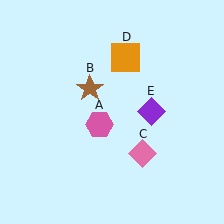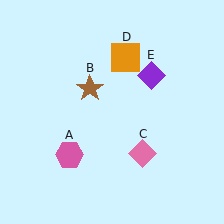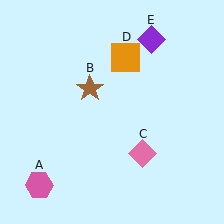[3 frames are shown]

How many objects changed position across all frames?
2 objects changed position: pink hexagon (object A), purple diamond (object E).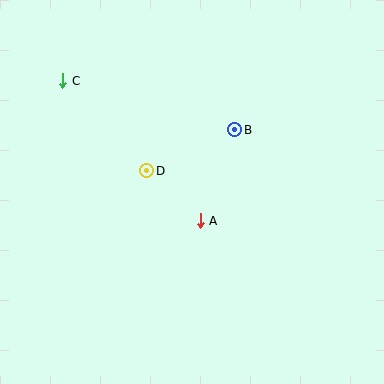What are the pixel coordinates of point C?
Point C is at (63, 81).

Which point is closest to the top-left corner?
Point C is closest to the top-left corner.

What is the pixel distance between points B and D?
The distance between B and D is 97 pixels.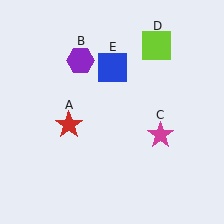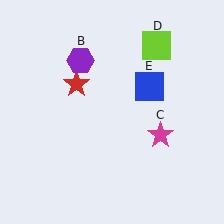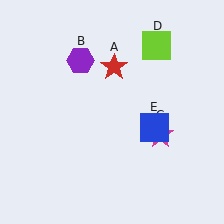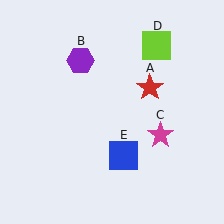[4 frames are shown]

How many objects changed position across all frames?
2 objects changed position: red star (object A), blue square (object E).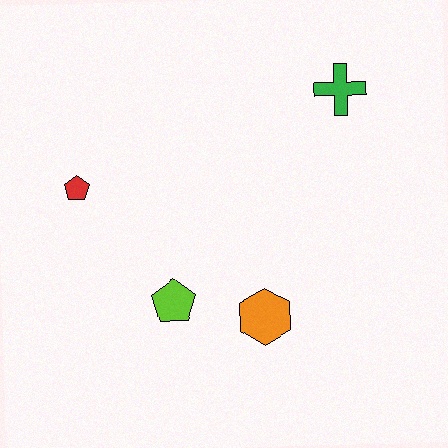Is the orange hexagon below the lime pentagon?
Yes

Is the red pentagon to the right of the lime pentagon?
No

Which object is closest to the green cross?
The orange hexagon is closest to the green cross.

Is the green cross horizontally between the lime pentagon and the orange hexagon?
No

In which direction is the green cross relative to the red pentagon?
The green cross is to the right of the red pentagon.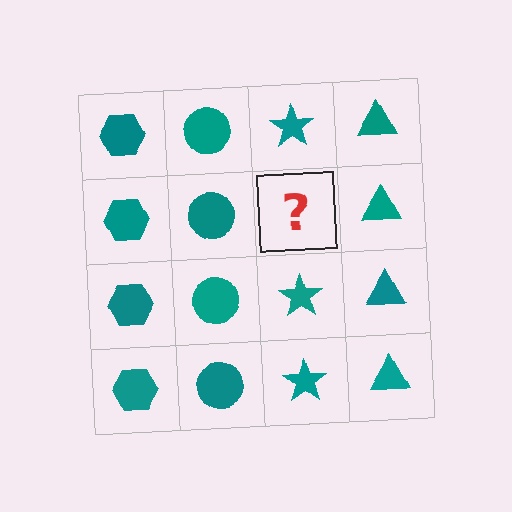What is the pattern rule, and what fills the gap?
The rule is that each column has a consistent shape. The gap should be filled with a teal star.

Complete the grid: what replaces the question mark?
The question mark should be replaced with a teal star.